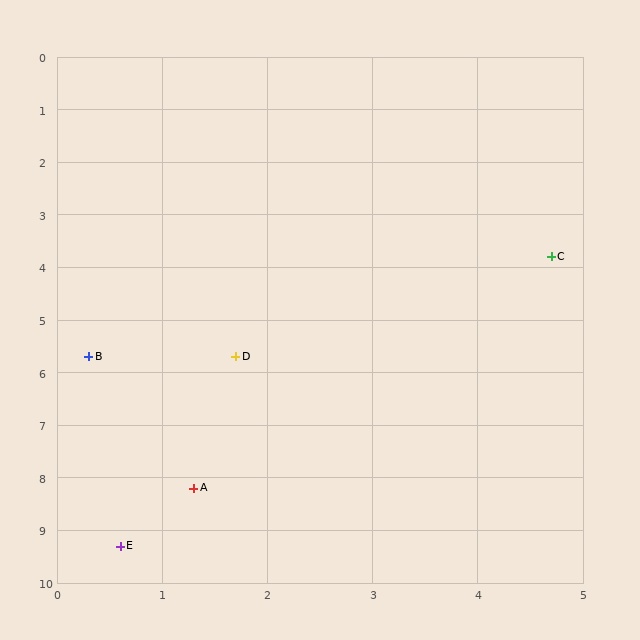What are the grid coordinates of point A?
Point A is at approximately (1.3, 8.2).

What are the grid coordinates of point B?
Point B is at approximately (0.3, 5.7).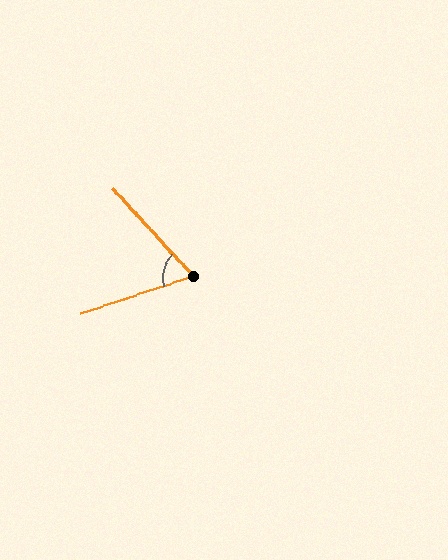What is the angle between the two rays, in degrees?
Approximately 66 degrees.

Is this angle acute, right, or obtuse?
It is acute.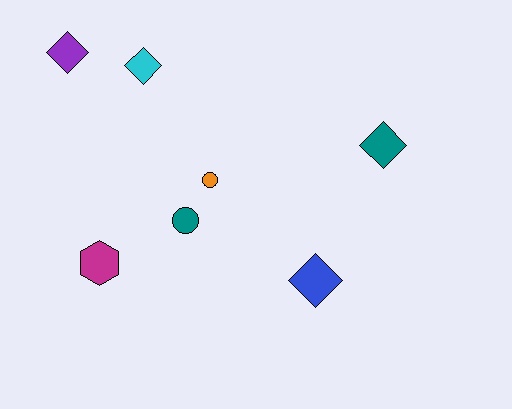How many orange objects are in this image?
There is 1 orange object.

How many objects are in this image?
There are 7 objects.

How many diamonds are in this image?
There are 4 diamonds.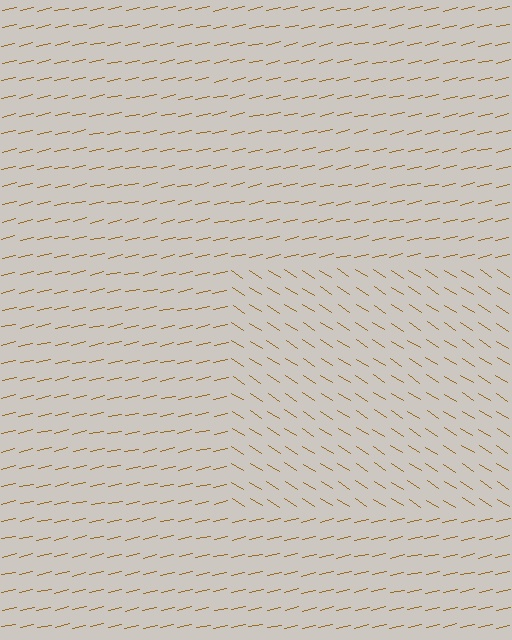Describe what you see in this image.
The image is filled with small brown line segments. A rectangle region in the image has lines oriented differently from the surrounding lines, creating a visible texture boundary.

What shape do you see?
I see a rectangle.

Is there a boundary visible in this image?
Yes, there is a texture boundary formed by a change in line orientation.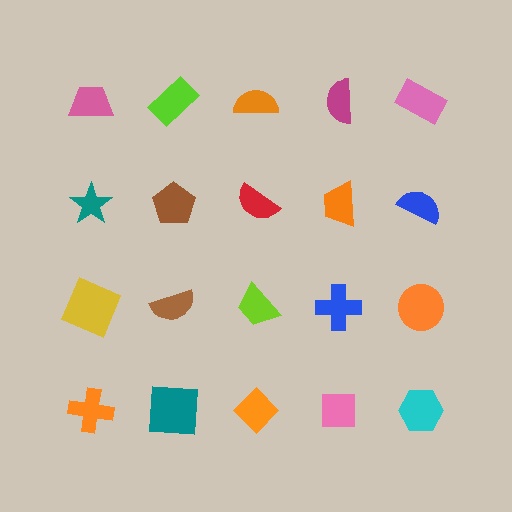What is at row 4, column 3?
An orange diamond.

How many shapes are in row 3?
5 shapes.